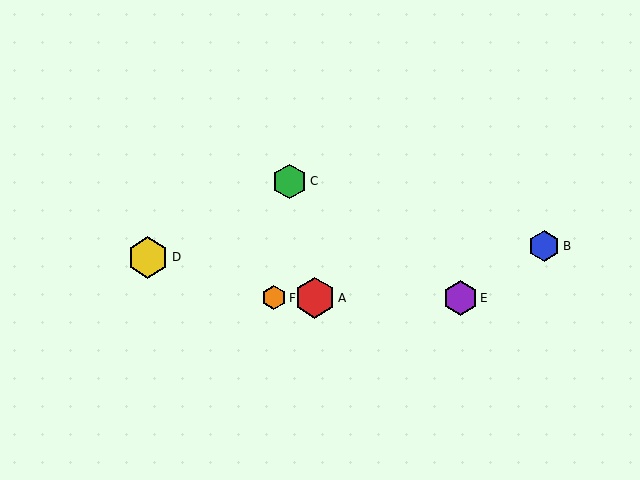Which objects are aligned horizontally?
Objects A, E, F are aligned horizontally.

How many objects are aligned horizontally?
3 objects (A, E, F) are aligned horizontally.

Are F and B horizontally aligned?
No, F is at y≈298 and B is at y≈246.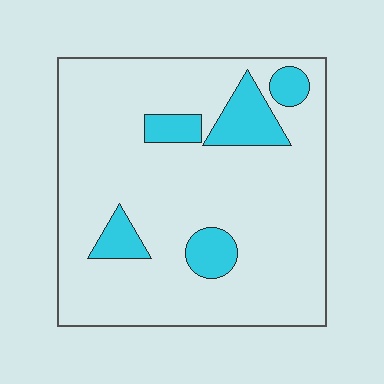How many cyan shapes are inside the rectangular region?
5.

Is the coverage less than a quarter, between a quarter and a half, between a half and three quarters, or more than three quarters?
Less than a quarter.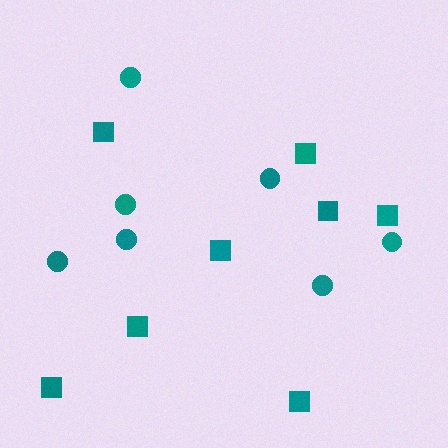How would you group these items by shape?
There are 2 groups: one group of squares (8) and one group of circles (7).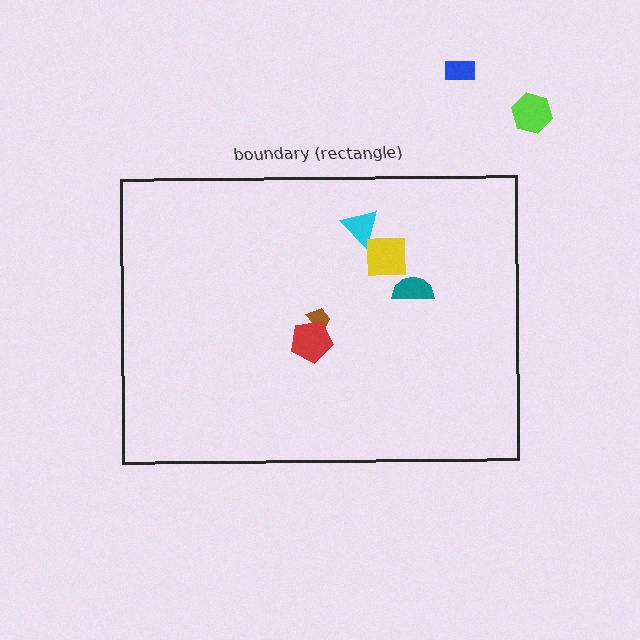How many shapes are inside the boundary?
5 inside, 2 outside.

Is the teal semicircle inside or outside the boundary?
Inside.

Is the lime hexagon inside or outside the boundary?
Outside.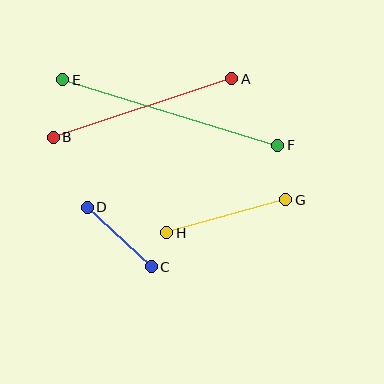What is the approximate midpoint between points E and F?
The midpoint is at approximately (170, 113) pixels.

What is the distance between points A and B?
The distance is approximately 188 pixels.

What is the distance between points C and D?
The distance is approximately 87 pixels.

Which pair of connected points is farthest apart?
Points E and F are farthest apart.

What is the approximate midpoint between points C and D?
The midpoint is at approximately (119, 237) pixels.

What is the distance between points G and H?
The distance is approximately 123 pixels.